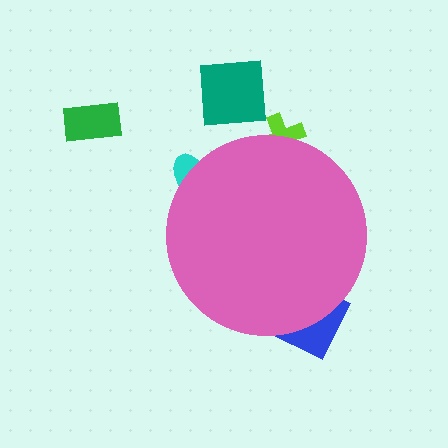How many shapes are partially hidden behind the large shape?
3 shapes are partially hidden.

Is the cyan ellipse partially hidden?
Yes, the cyan ellipse is partially hidden behind the pink circle.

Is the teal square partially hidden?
No, the teal square is fully visible.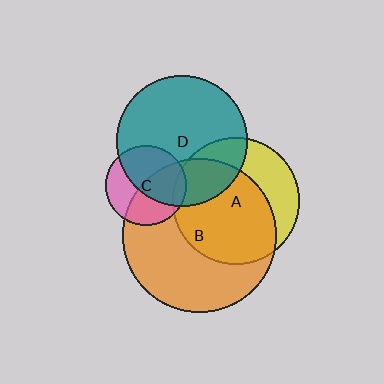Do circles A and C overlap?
Yes.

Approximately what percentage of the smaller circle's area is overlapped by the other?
Approximately 10%.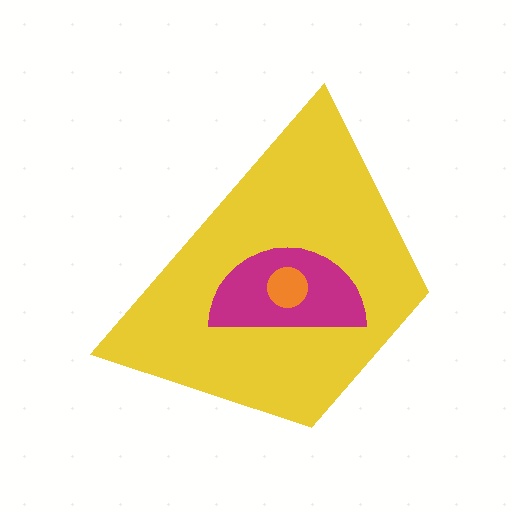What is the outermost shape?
The yellow trapezoid.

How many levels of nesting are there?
3.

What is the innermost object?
The orange circle.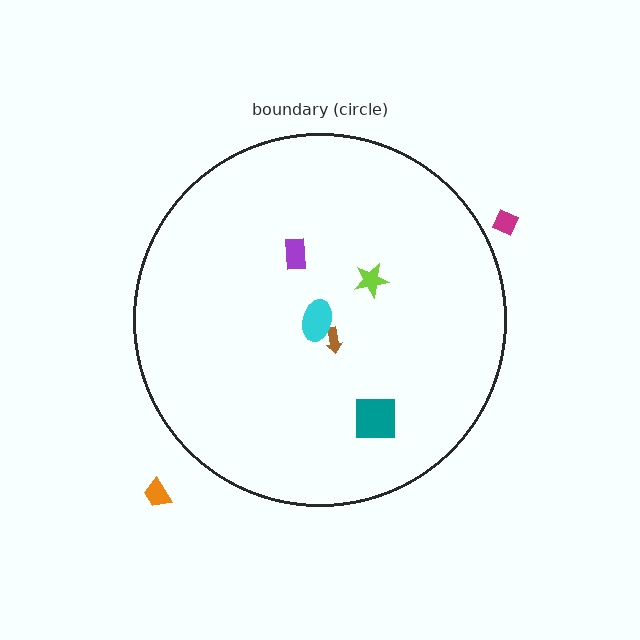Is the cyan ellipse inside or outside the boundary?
Inside.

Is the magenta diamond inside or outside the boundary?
Outside.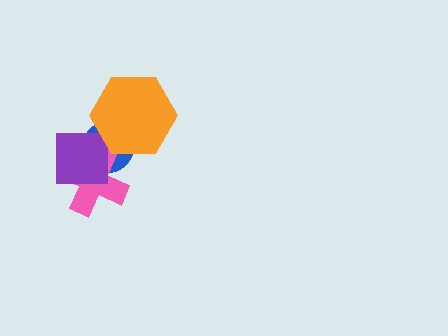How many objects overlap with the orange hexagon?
1 object overlaps with the orange hexagon.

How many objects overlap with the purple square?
2 objects overlap with the purple square.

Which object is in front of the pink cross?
The purple square is in front of the pink cross.